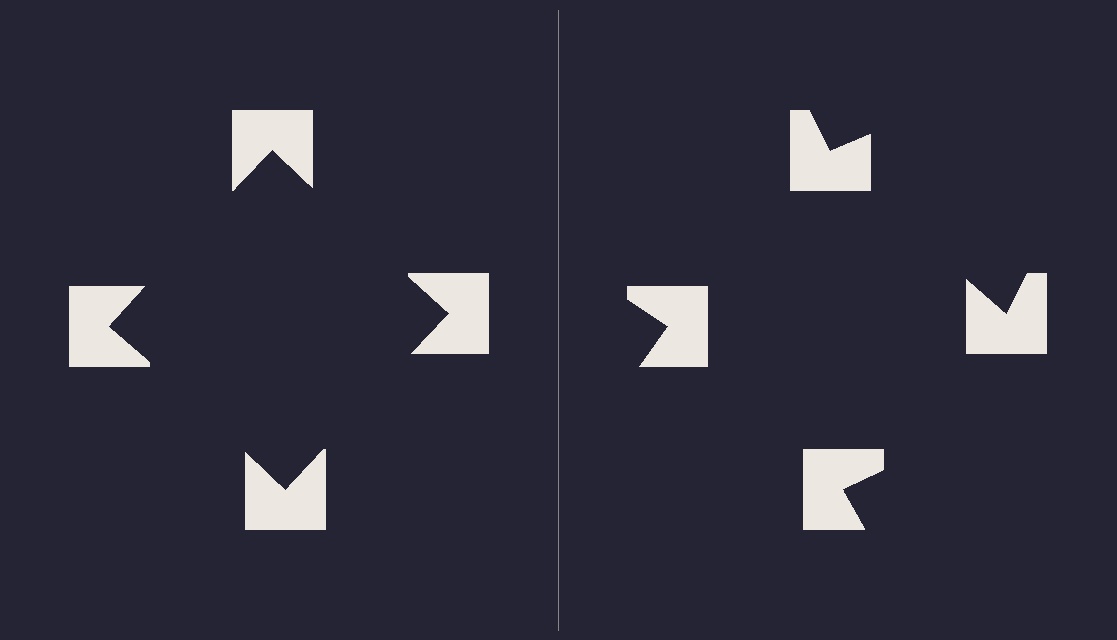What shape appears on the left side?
An illusory square.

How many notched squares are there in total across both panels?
8 — 4 on each side.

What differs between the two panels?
The notched squares are positioned identically on both sides; only the wedge orientations differ. On the left they align to a square; on the right they are misaligned.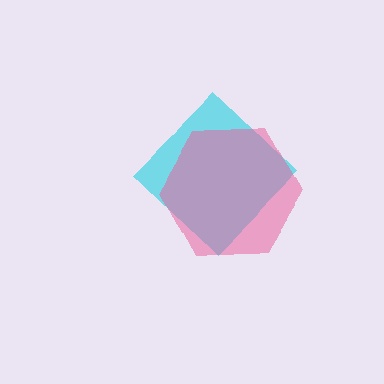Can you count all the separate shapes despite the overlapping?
Yes, there are 2 separate shapes.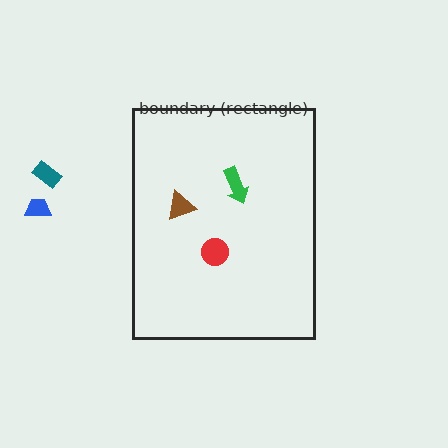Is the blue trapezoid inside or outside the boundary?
Outside.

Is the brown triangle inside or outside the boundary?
Inside.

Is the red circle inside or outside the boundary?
Inside.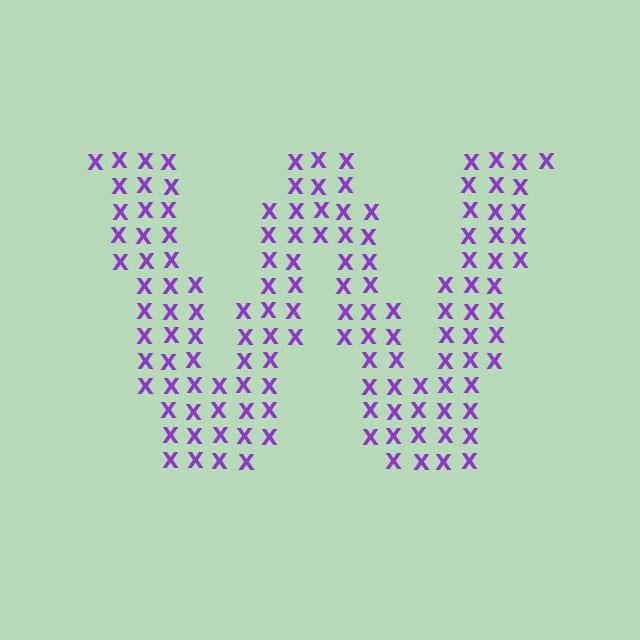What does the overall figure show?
The overall figure shows the letter W.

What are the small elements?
The small elements are letter X's.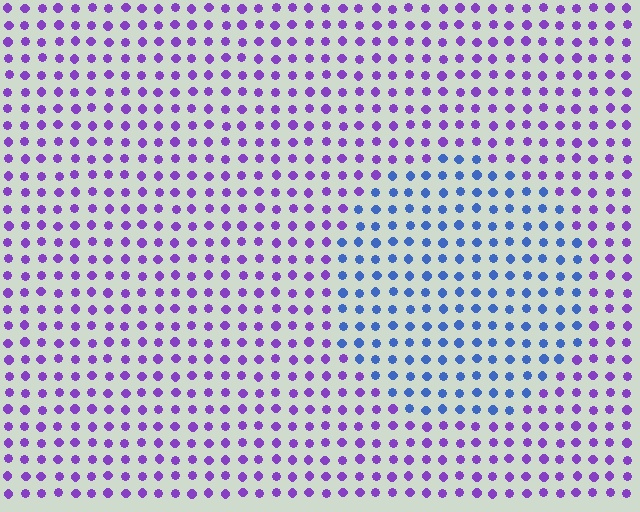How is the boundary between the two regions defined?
The boundary is defined purely by a slight shift in hue (about 51 degrees). Spacing, size, and orientation are identical on both sides.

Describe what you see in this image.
The image is filled with small purple elements in a uniform arrangement. A circle-shaped region is visible where the elements are tinted to a slightly different hue, forming a subtle color boundary.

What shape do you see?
I see a circle.